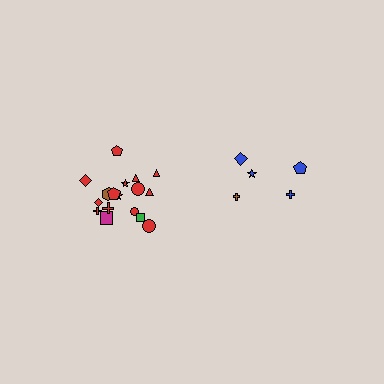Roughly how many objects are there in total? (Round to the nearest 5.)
Roughly 25 objects in total.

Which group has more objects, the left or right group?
The left group.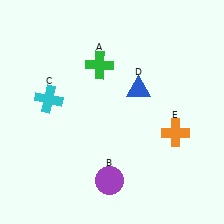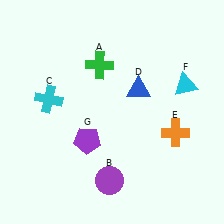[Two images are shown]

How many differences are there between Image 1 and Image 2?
There are 2 differences between the two images.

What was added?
A cyan triangle (F), a purple pentagon (G) were added in Image 2.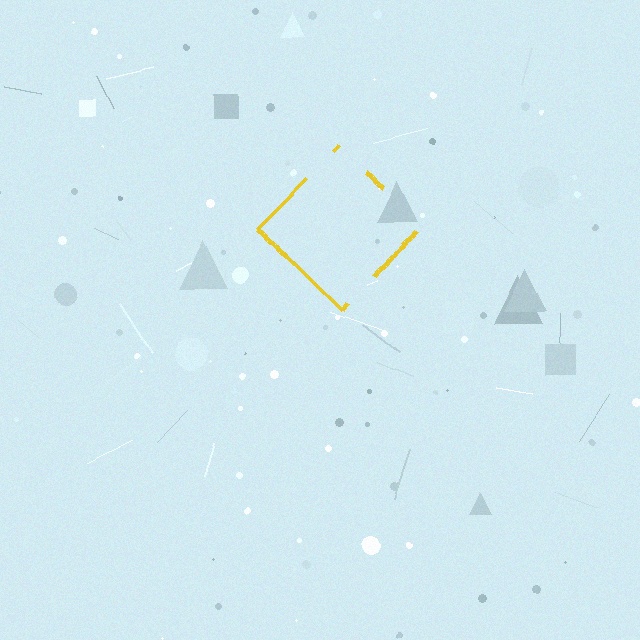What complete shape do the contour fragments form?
The contour fragments form a diamond.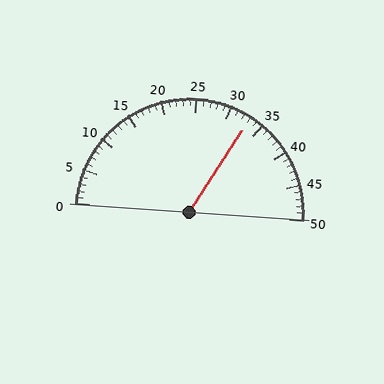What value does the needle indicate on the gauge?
The needle indicates approximately 33.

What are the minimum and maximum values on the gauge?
The gauge ranges from 0 to 50.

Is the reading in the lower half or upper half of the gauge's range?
The reading is in the upper half of the range (0 to 50).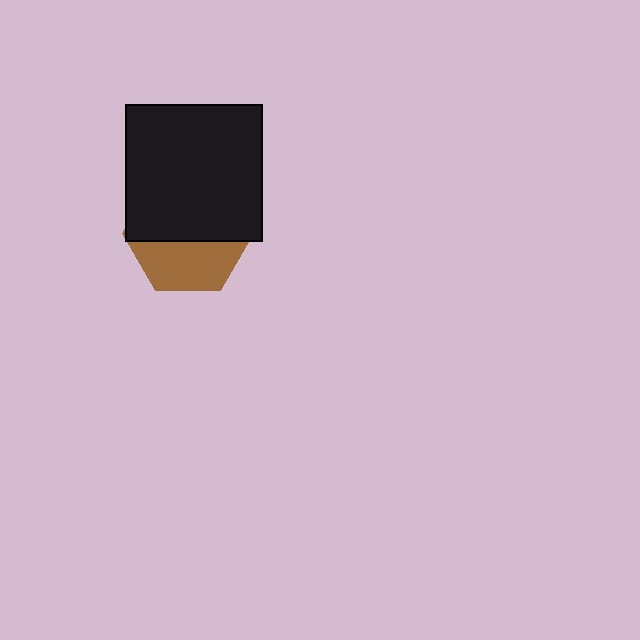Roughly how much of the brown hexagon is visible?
A small part of it is visible (roughly 41%).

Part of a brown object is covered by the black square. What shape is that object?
It is a hexagon.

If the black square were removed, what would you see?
You would see the complete brown hexagon.